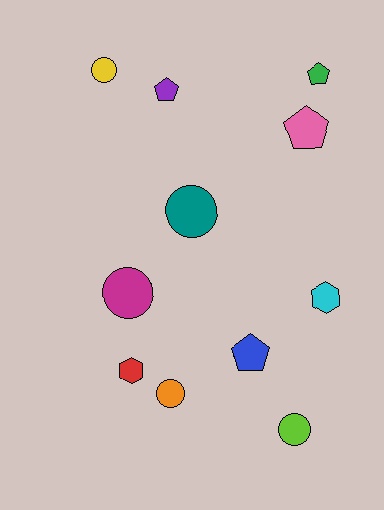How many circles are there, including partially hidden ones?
There are 5 circles.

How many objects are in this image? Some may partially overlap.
There are 11 objects.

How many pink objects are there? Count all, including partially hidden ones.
There is 1 pink object.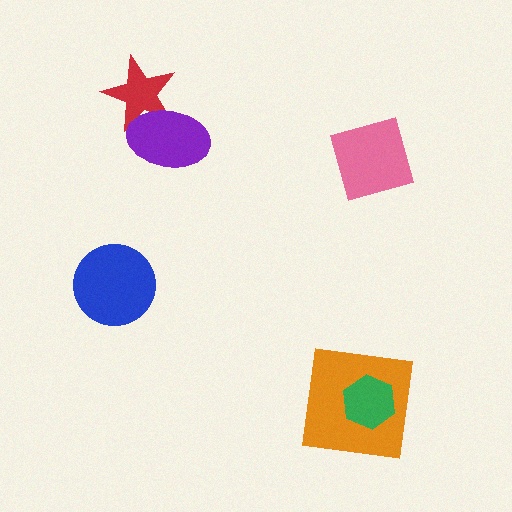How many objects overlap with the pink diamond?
0 objects overlap with the pink diamond.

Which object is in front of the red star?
The purple ellipse is in front of the red star.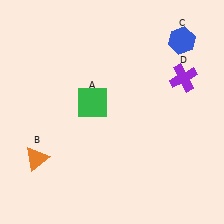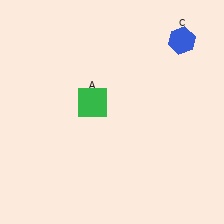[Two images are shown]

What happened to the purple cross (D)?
The purple cross (D) was removed in Image 2. It was in the top-right area of Image 1.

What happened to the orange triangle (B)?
The orange triangle (B) was removed in Image 2. It was in the bottom-left area of Image 1.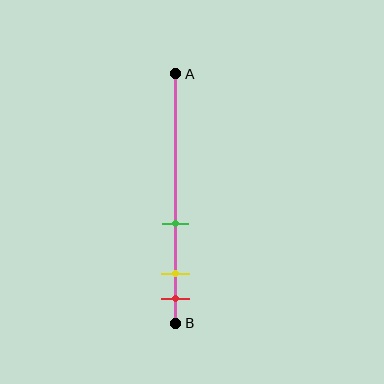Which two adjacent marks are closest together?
The yellow and red marks are the closest adjacent pair.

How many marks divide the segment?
There are 3 marks dividing the segment.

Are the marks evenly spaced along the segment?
No, the marks are not evenly spaced.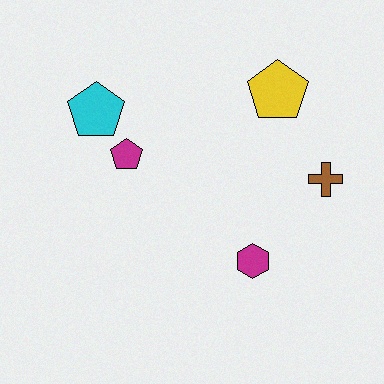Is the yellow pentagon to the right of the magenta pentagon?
Yes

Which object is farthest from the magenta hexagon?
The cyan pentagon is farthest from the magenta hexagon.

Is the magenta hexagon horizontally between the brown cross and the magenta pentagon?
Yes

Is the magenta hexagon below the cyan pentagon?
Yes